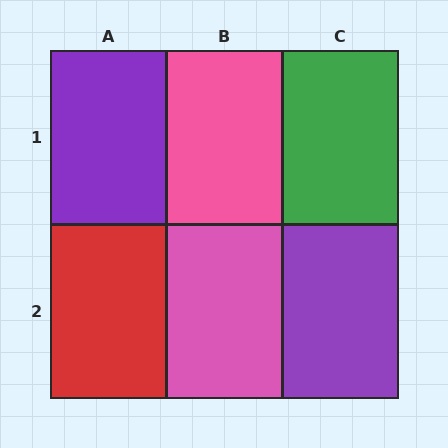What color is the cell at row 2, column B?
Pink.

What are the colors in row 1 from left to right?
Purple, pink, green.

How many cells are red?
1 cell is red.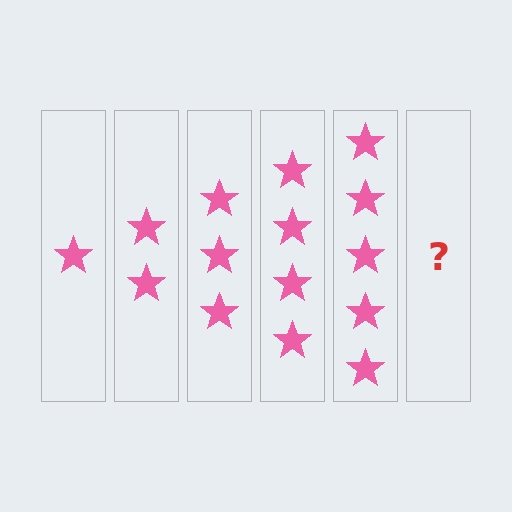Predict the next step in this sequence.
The next step is 6 stars.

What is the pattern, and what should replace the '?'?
The pattern is that each step adds one more star. The '?' should be 6 stars.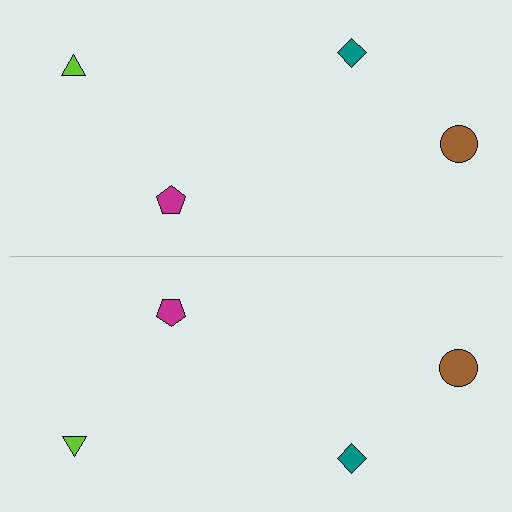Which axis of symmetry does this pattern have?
The pattern has a horizontal axis of symmetry running through the center of the image.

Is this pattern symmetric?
Yes, this pattern has bilateral (reflection) symmetry.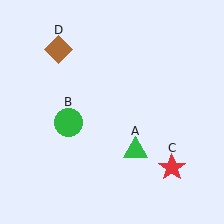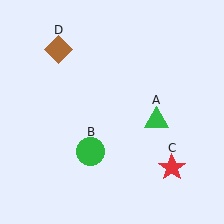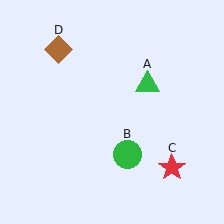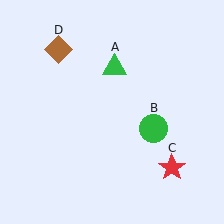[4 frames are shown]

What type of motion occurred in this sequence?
The green triangle (object A), green circle (object B) rotated counterclockwise around the center of the scene.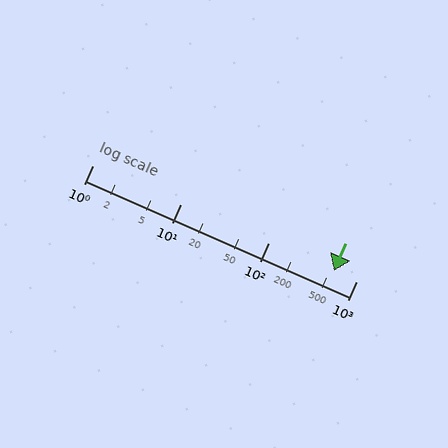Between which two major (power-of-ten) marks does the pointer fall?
The pointer is between 100 and 1000.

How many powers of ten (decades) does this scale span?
The scale spans 3 decades, from 1 to 1000.